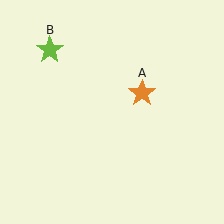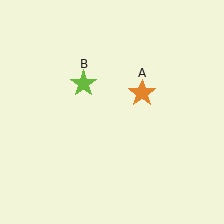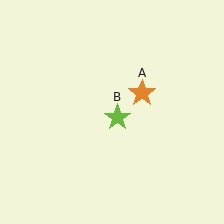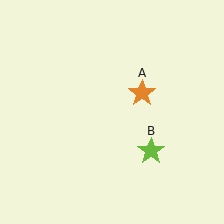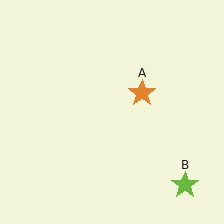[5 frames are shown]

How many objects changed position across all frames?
1 object changed position: lime star (object B).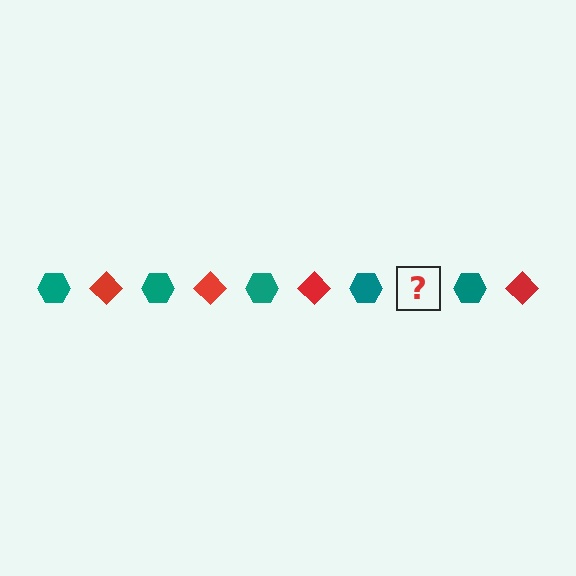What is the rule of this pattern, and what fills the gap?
The rule is that the pattern alternates between teal hexagon and red diamond. The gap should be filled with a red diamond.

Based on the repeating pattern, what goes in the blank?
The blank should be a red diamond.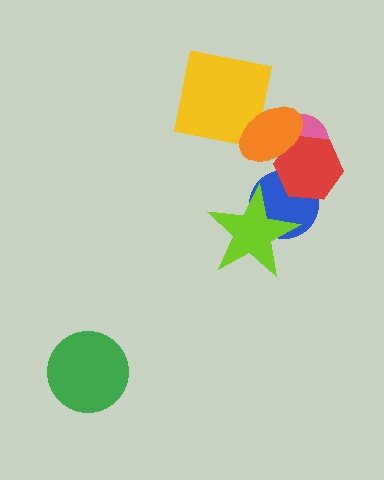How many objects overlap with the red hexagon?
3 objects overlap with the red hexagon.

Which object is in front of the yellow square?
The orange ellipse is in front of the yellow square.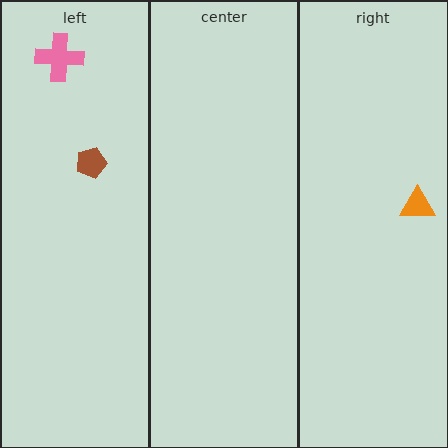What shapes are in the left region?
The brown pentagon, the pink cross.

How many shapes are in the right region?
1.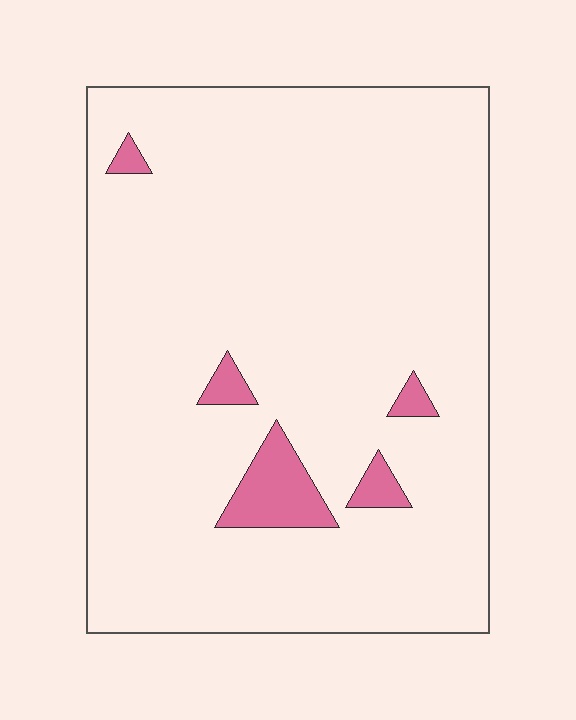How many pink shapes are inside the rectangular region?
5.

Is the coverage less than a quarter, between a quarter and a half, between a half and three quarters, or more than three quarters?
Less than a quarter.